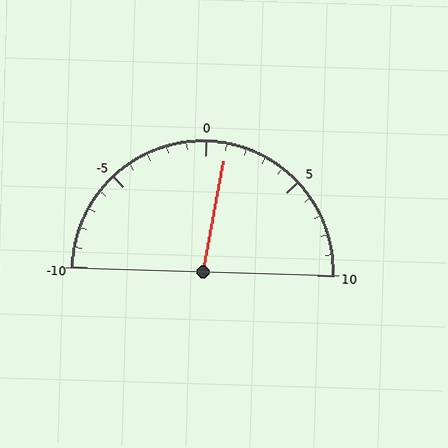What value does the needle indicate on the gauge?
The needle indicates approximately 1.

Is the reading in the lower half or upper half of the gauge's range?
The reading is in the upper half of the range (-10 to 10).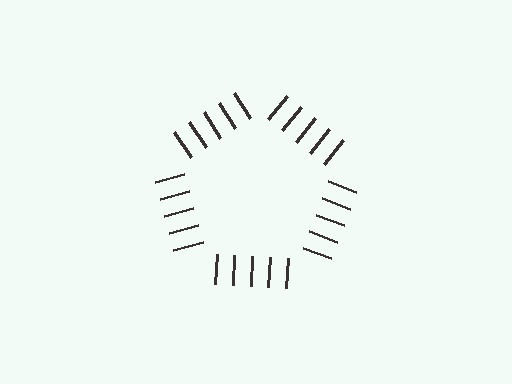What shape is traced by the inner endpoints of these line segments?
An illusory pentagon — the line segments terminate on its edges but no continuous stroke is drawn.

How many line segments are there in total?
25 — 5 along each of the 5 edges.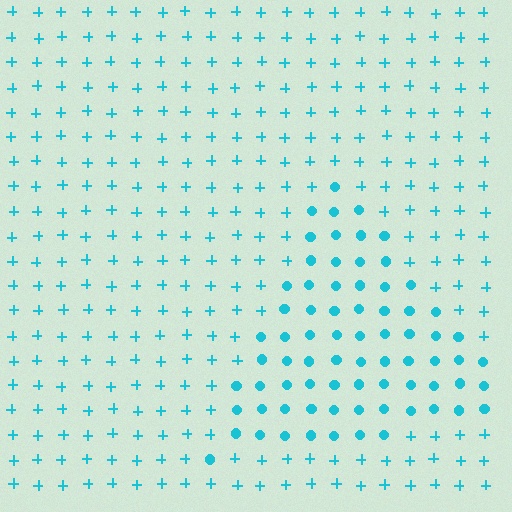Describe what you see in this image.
The image is filled with small cyan elements arranged in a uniform grid. A triangle-shaped region contains circles, while the surrounding area contains plus signs. The boundary is defined purely by the change in element shape.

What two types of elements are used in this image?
The image uses circles inside the triangle region and plus signs outside it.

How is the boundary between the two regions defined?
The boundary is defined by a change in element shape: circles inside vs. plus signs outside. All elements share the same color and spacing.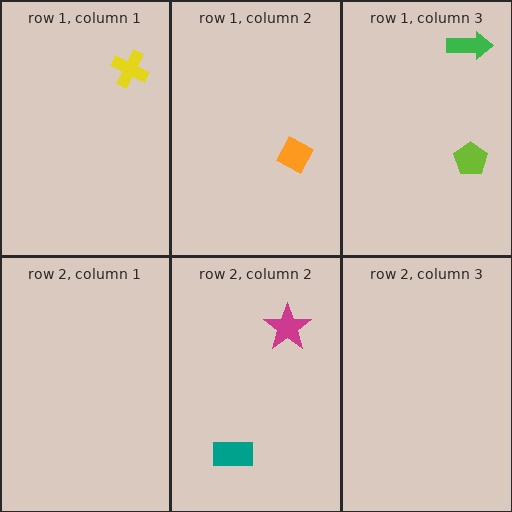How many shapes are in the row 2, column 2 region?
2.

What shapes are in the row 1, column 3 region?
The green arrow, the lime pentagon.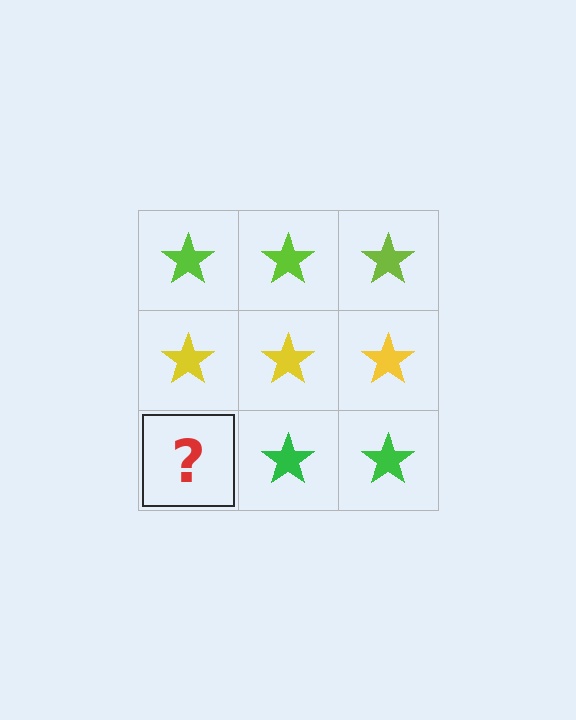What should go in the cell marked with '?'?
The missing cell should contain a green star.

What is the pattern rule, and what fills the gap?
The rule is that each row has a consistent color. The gap should be filled with a green star.